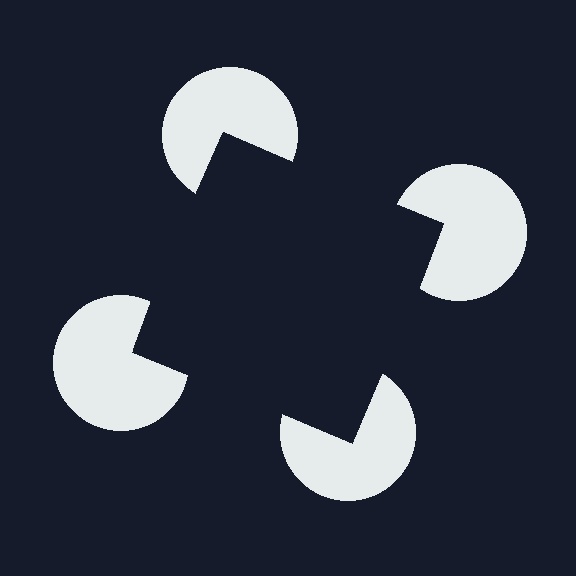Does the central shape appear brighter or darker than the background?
It typically appears slightly darker than the background, even though no actual brightness change is drawn.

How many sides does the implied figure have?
4 sides.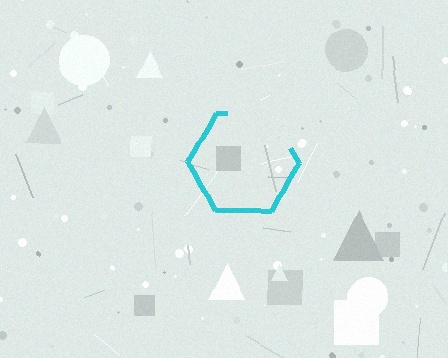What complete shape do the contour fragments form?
The contour fragments form a hexagon.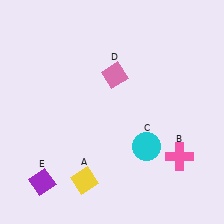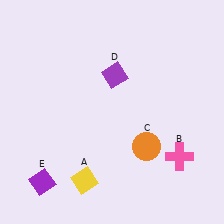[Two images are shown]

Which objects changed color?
C changed from cyan to orange. D changed from pink to purple.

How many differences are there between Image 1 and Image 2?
There are 2 differences between the two images.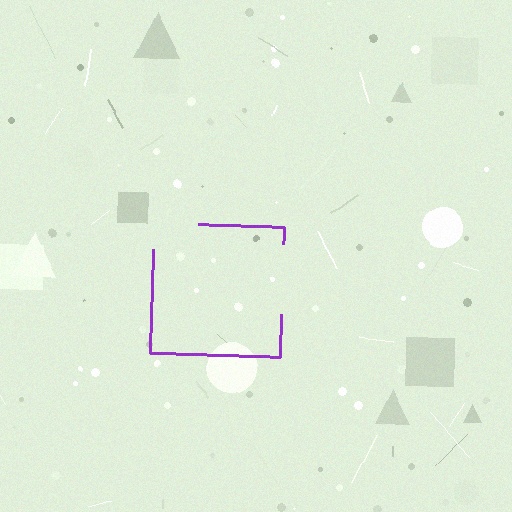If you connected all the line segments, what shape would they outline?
They would outline a square.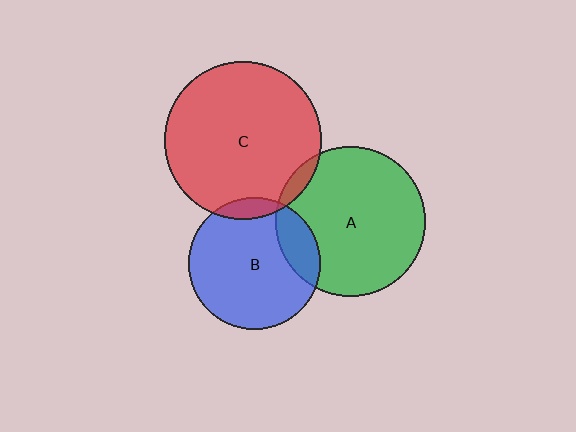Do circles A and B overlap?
Yes.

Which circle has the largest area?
Circle C (red).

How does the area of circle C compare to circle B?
Approximately 1.4 times.